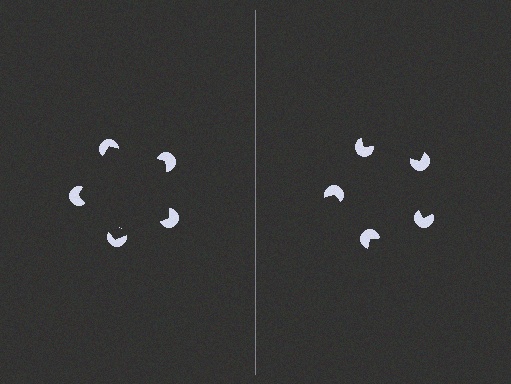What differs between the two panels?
The pac-man discs are positioned identically on both sides; only the wedge orientations differ. On the left they align to a pentagon; on the right they are misaligned.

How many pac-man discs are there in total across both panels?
10 — 5 on each side.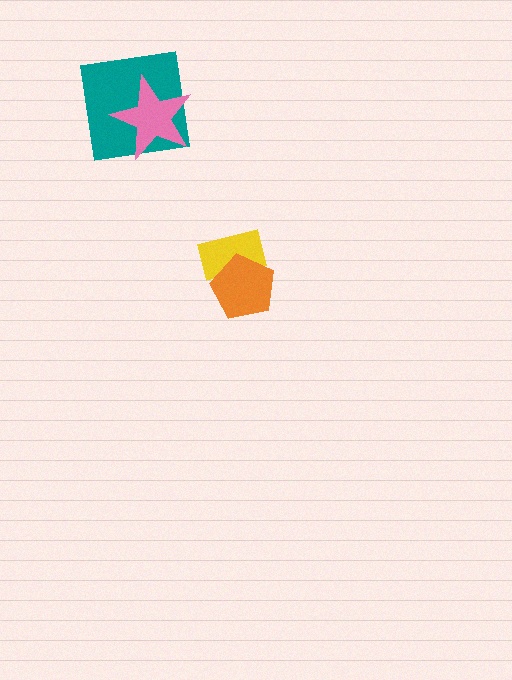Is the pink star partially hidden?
No, no other shape covers it.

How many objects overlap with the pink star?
1 object overlaps with the pink star.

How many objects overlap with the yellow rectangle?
1 object overlaps with the yellow rectangle.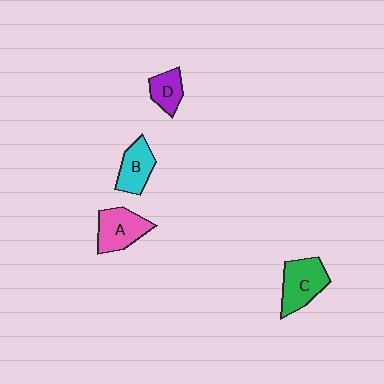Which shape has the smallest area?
Shape D (purple).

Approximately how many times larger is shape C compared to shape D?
Approximately 1.7 times.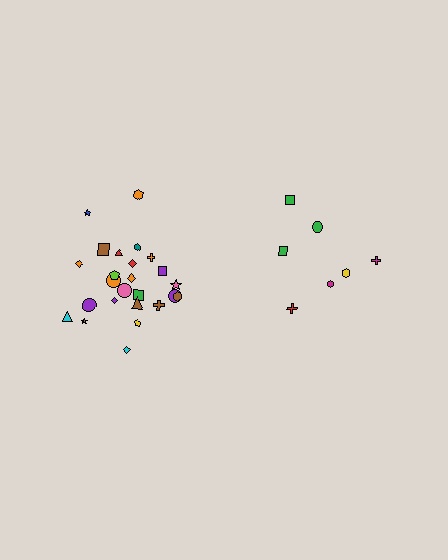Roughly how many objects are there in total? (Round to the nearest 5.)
Roughly 30 objects in total.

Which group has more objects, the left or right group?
The left group.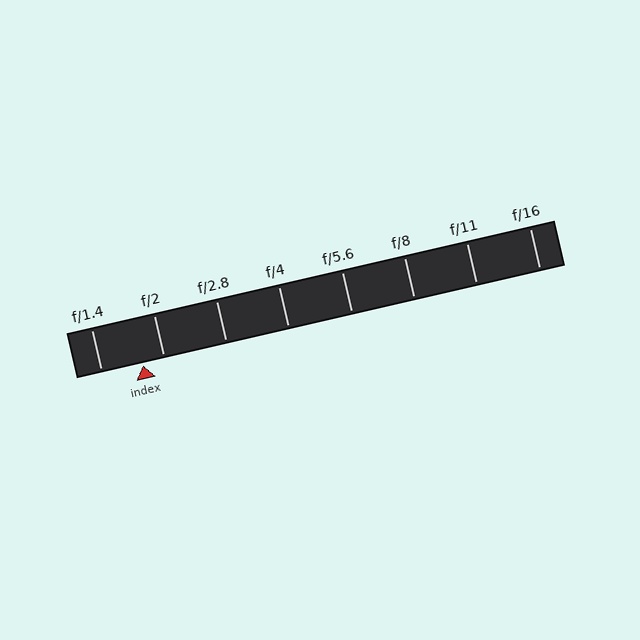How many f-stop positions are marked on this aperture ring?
There are 8 f-stop positions marked.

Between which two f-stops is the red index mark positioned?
The index mark is between f/1.4 and f/2.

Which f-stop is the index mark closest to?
The index mark is closest to f/2.